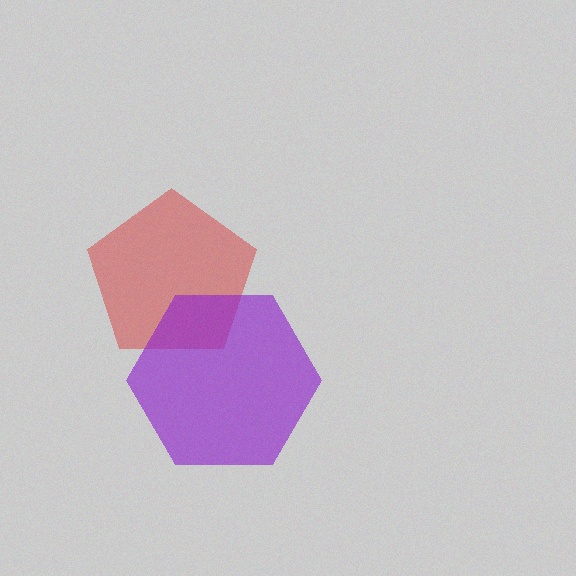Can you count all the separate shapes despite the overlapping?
Yes, there are 2 separate shapes.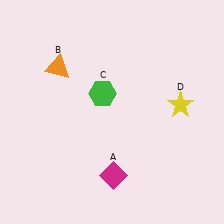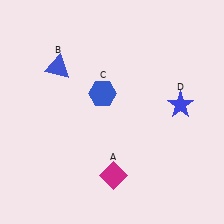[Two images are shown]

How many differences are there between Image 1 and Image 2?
There are 3 differences between the two images.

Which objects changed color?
B changed from orange to blue. C changed from green to blue. D changed from yellow to blue.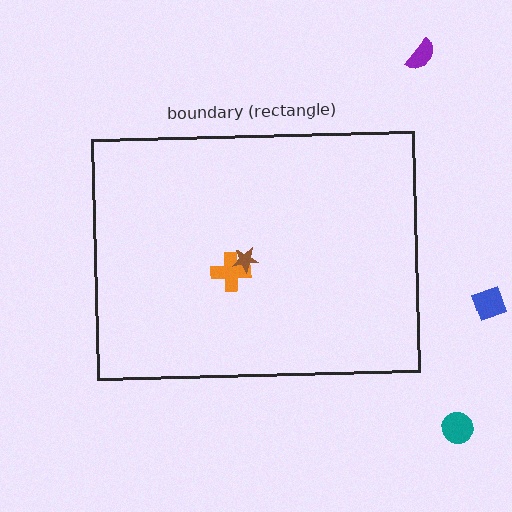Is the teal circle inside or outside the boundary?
Outside.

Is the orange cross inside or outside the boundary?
Inside.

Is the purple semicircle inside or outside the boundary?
Outside.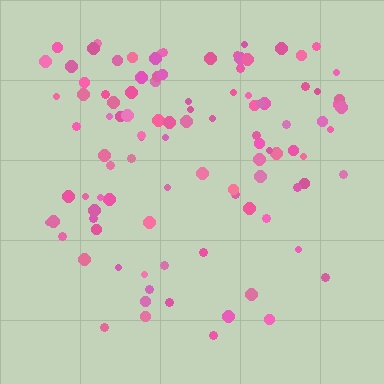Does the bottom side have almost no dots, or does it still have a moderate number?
Still a moderate number, just noticeably fewer than the top.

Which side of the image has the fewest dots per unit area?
The bottom.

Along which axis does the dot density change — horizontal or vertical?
Vertical.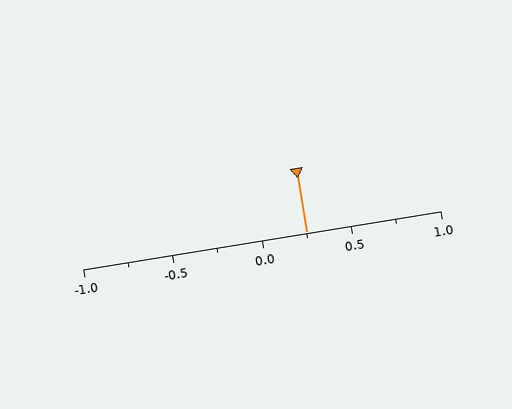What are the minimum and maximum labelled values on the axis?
The axis runs from -1.0 to 1.0.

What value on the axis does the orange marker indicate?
The marker indicates approximately 0.25.